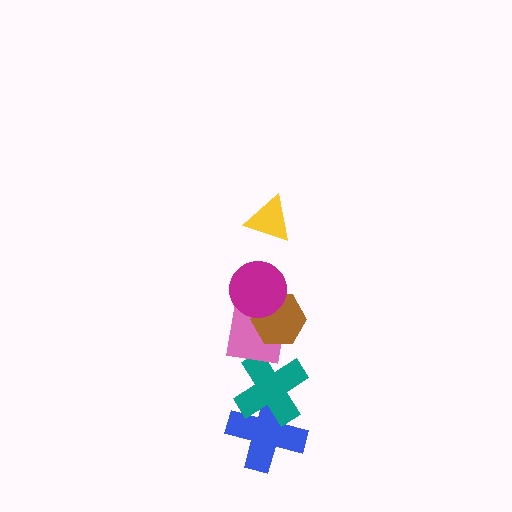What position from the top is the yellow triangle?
The yellow triangle is 1st from the top.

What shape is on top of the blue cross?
The teal cross is on top of the blue cross.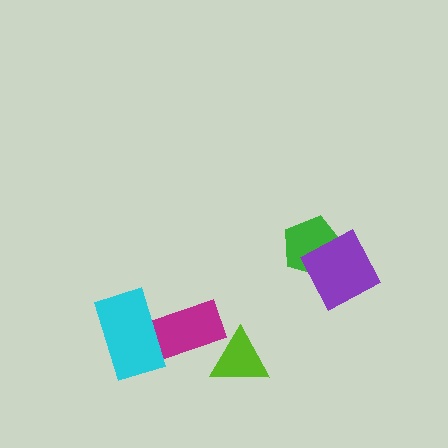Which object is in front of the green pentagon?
The purple diamond is in front of the green pentagon.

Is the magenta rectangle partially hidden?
Yes, it is partially covered by another shape.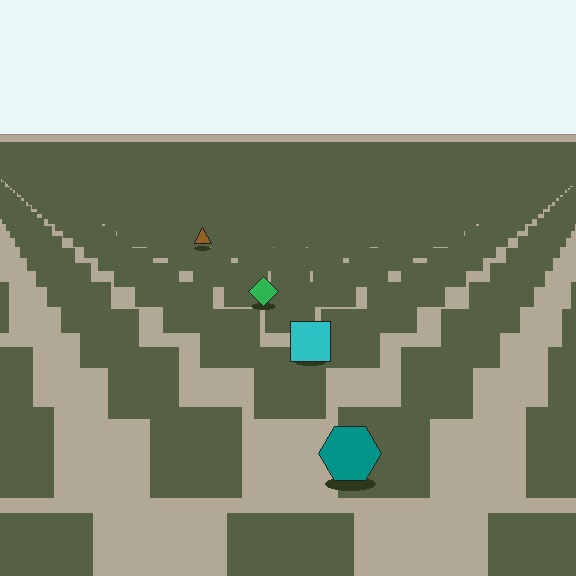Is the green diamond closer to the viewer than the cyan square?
No. The cyan square is closer — you can tell from the texture gradient: the ground texture is coarser near it.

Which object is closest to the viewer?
The teal hexagon is closest. The texture marks near it are larger and more spread out.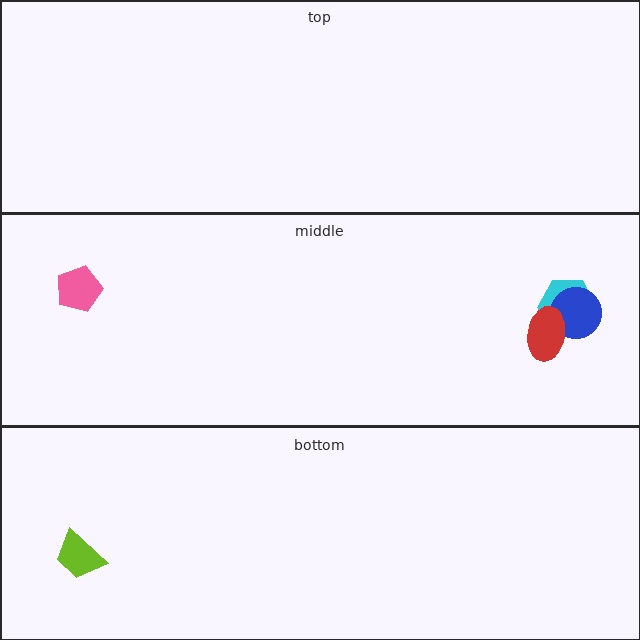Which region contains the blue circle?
The middle region.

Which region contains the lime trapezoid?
The bottom region.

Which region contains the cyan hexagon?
The middle region.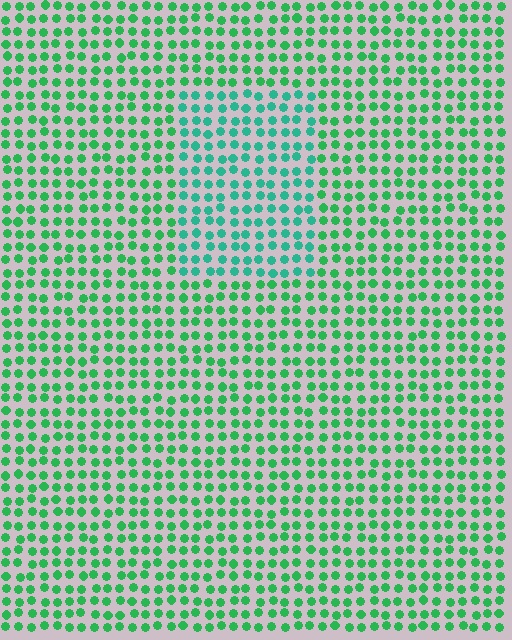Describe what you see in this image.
The image is filled with small green elements in a uniform arrangement. A rectangle-shaped region is visible where the elements are tinted to a slightly different hue, forming a subtle color boundary.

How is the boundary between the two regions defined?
The boundary is defined purely by a slight shift in hue (about 27 degrees). Spacing, size, and orientation are identical on both sides.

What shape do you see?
I see a rectangle.